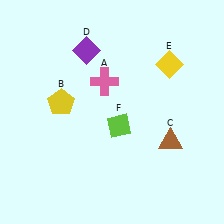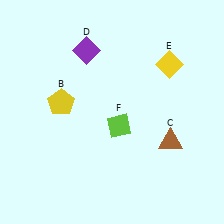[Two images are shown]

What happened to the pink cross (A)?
The pink cross (A) was removed in Image 2. It was in the top-left area of Image 1.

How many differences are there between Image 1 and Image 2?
There is 1 difference between the two images.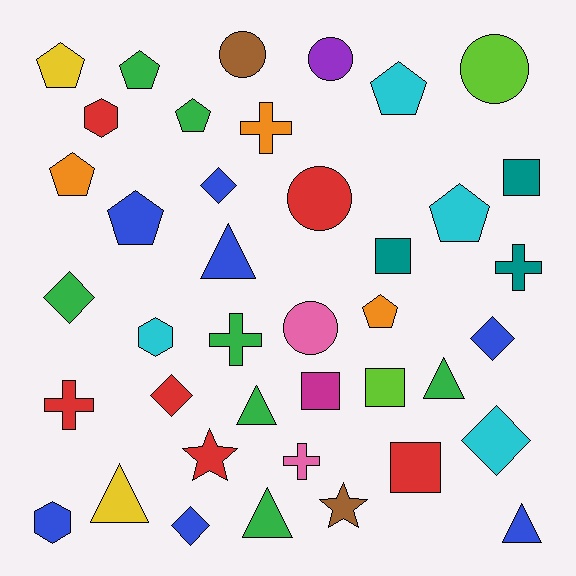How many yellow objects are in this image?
There are 2 yellow objects.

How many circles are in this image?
There are 5 circles.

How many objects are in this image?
There are 40 objects.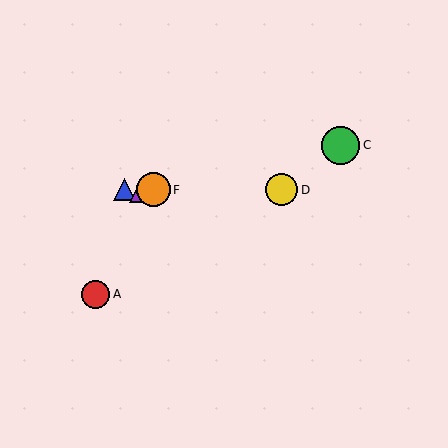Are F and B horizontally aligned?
Yes, both are at y≈190.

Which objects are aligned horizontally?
Objects B, D, E, F are aligned horizontally.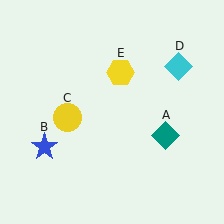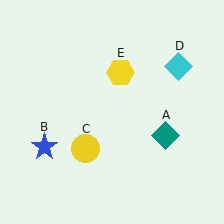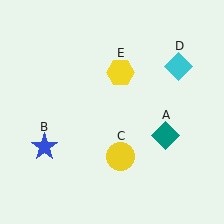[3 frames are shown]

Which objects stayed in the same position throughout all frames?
Teal diamond (object A) and blue star (object B) and cyan diamond (object D) and yellow hexagon (object E) remained stationary.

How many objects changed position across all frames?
1 object changed position: yellow circle (object C).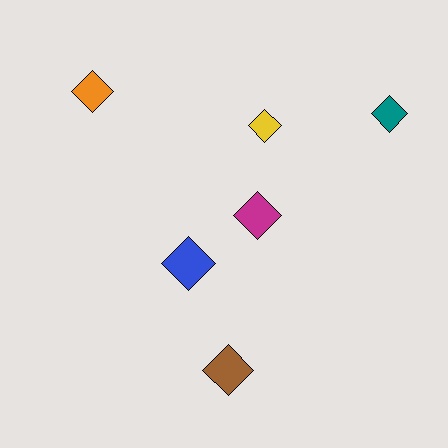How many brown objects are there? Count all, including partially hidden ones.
There is 1 brown object.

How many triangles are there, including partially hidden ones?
There are no triangles.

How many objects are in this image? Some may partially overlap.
There are 6 objects.